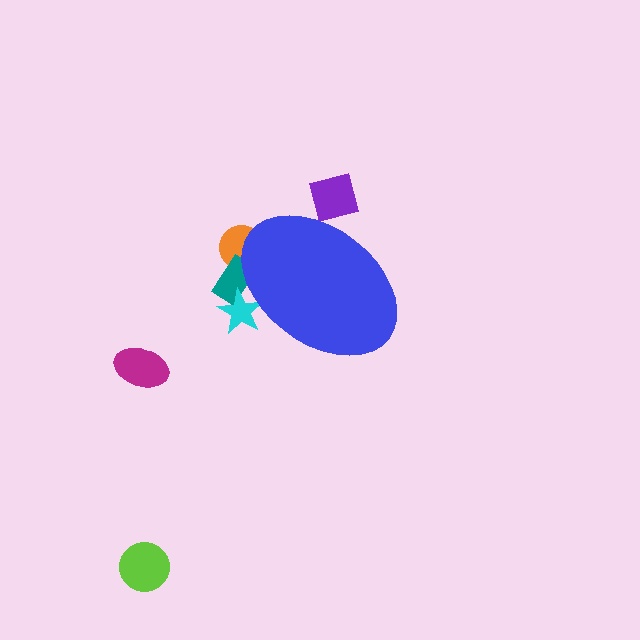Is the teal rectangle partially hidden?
Yes, the teal rectangle is partially hidden behind the blue ellipse.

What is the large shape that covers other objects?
A blue ellipse.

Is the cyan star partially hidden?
Yes, the cyan star is partially hidden behind the blue ellipse.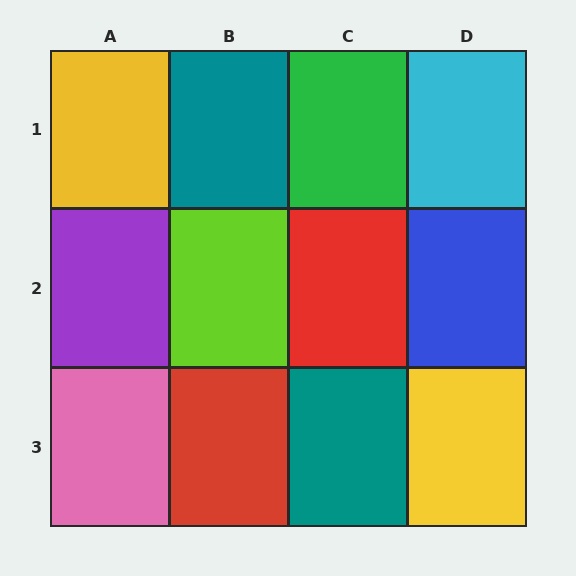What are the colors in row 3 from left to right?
Pink, red, teal, yellow.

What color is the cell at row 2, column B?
Lime.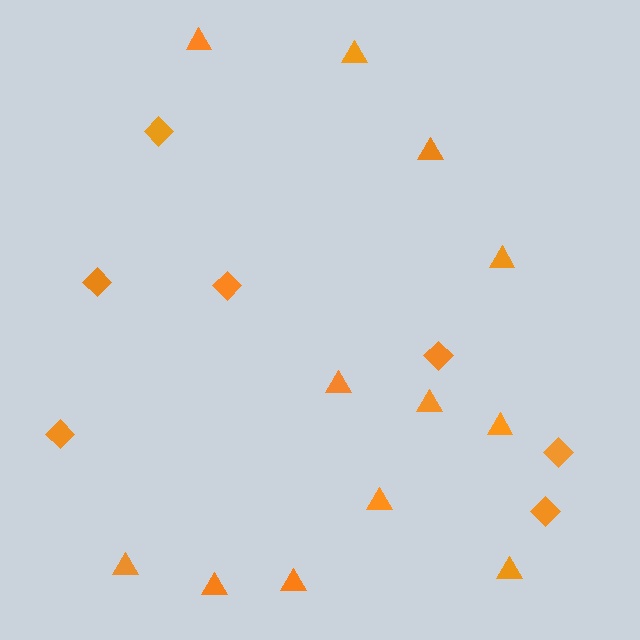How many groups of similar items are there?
There are 2 groups: one group of diamonds (7) and one group of triangles (12).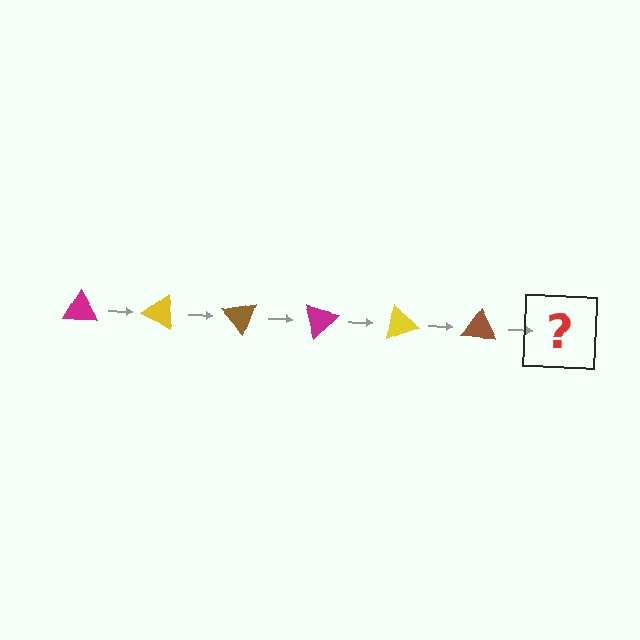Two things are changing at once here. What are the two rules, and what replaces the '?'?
The two rules are that it rotates 25 degrees each step and the color cycles through magenta, yellow, and brown. The '?' should be a magenta triangle, rotated 150 degrees from the start.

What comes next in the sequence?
The next element should be a magenta triangle, rotated 150 degrees from the start.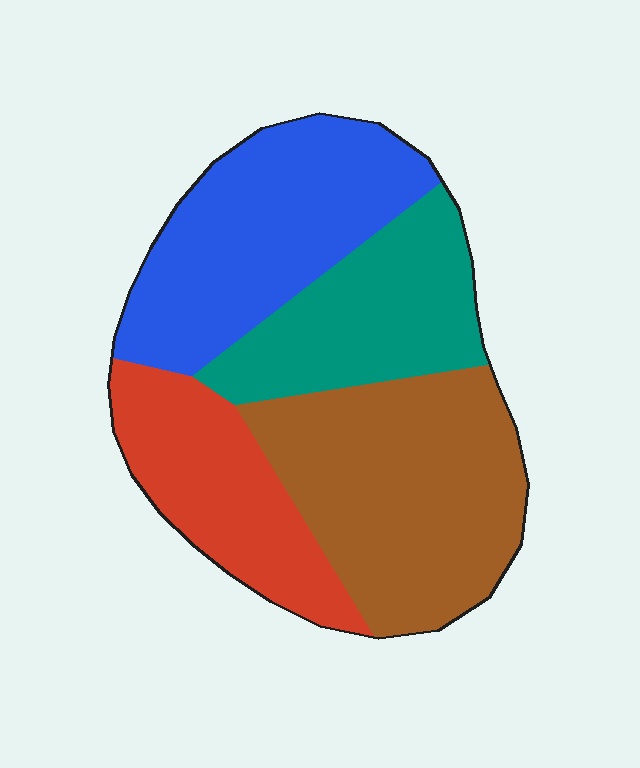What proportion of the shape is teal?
Teal takes up between a sixth and a third of the shape.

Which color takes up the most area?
Brown, at roughly 30%.